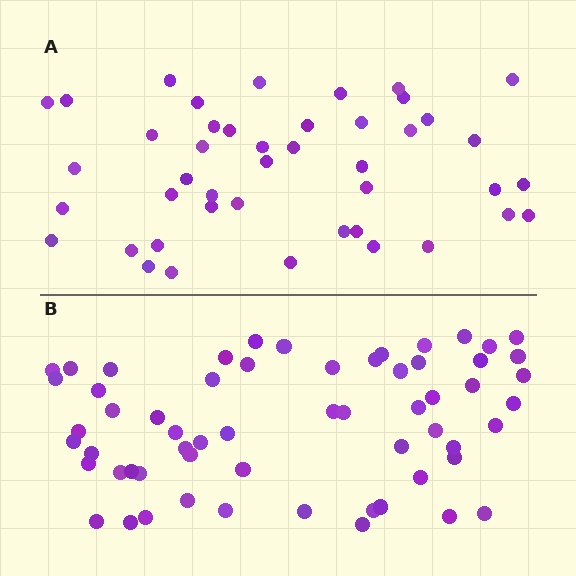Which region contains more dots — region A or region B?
Region B (the bottom region) has more dots.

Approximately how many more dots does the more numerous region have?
Region B has approximately 15 more dots than region A.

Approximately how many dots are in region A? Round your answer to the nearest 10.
About 40 dots. (The exact count is 44, which rounds to 40.)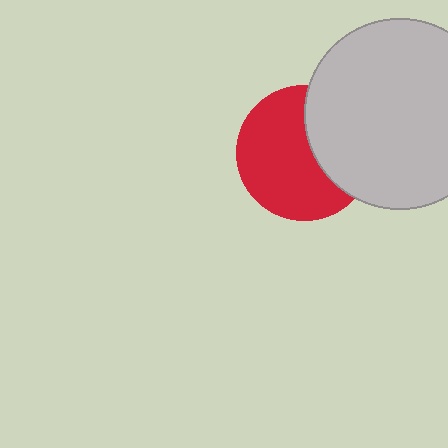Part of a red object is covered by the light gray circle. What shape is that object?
It is a circle.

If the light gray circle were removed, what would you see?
You would see the complete red circle.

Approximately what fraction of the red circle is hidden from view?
Roughly 36% of the red circle is hidden behind the light gray circle.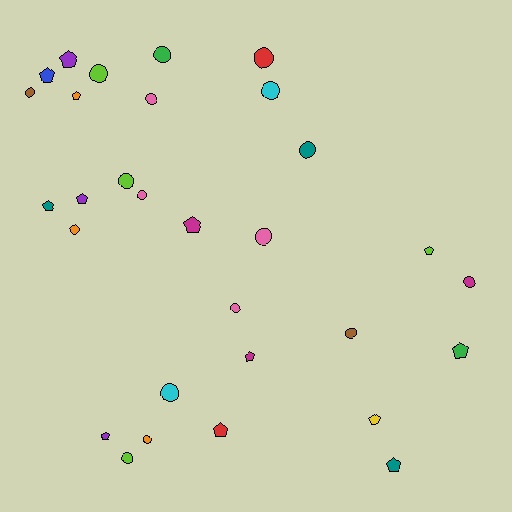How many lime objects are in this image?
There are 4 lime objects.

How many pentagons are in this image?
There are 13 pentagons.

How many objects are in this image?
There are 30 objects.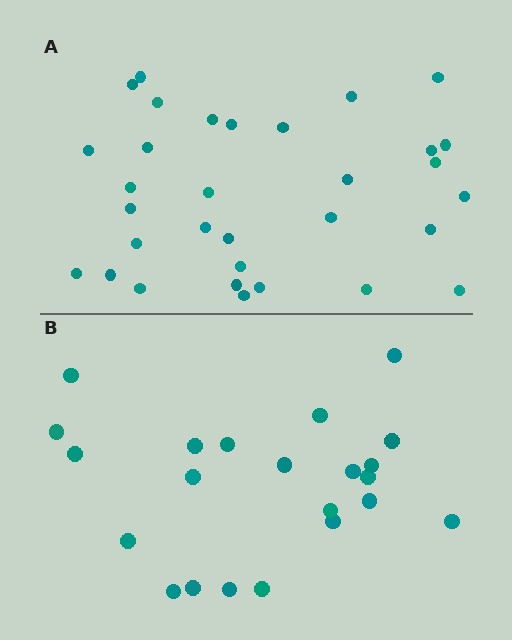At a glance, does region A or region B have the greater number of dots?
Region A (the top region) has more dots.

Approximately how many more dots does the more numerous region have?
Region A has roughly 10 or so more dots than region B.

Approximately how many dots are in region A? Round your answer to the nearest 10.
About 30 dots. (The exact count is 32, which rounds to 30.)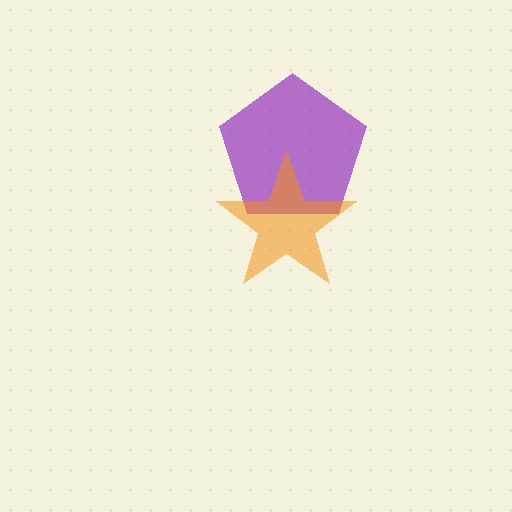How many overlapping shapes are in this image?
There are 2 overlapping shapes in the image.